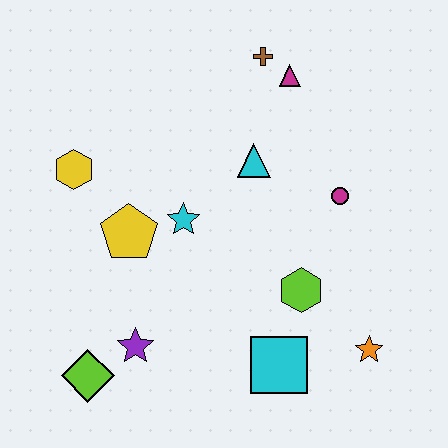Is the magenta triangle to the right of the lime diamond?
Yes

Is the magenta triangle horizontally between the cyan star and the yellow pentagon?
No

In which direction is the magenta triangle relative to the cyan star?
The magenta triangle is above the cyan star.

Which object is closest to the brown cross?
The magenta triangle is closest to the brown cross.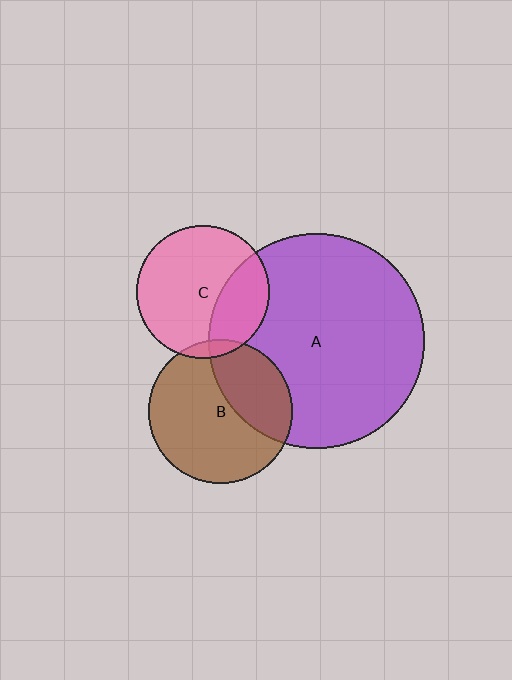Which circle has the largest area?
Circle A (purple).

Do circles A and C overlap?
Yes.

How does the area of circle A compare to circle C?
Approximately 2.6 times.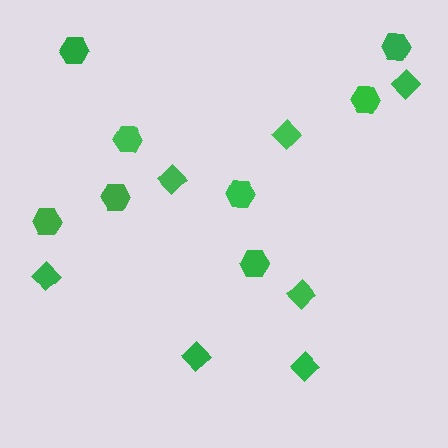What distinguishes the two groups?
There are 2 groups: one group of hexagons (8) and one group of diamonds (7).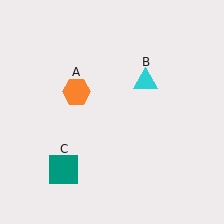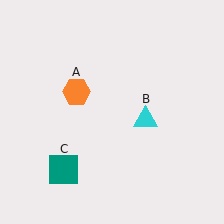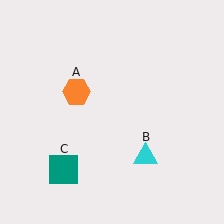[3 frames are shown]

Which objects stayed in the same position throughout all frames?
Orange hexagon (object A) and teal square (object C) remained stationary.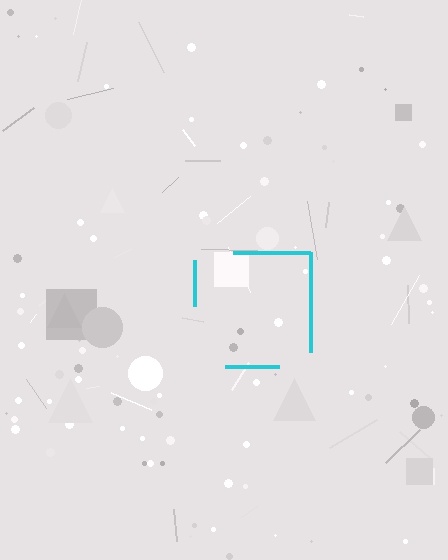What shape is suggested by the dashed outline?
The dashed outline suggests a square.